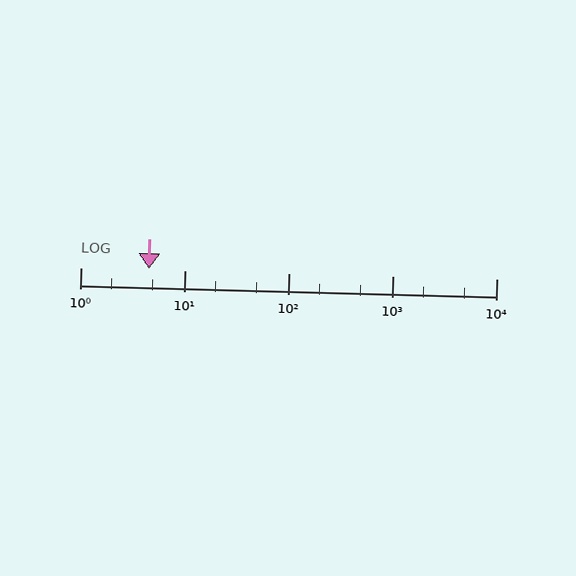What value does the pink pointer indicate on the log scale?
The pointer indicates approximately 4.6.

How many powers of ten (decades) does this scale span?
The scale spans 4 decades, from 1 to 10000.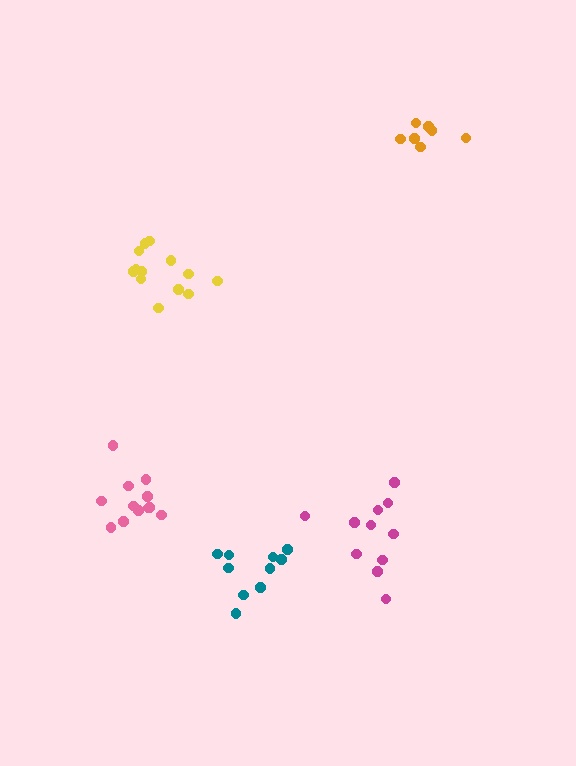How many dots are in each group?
Group 1: 10 dots, Group 2: 12 dots, Group 3: 7 dots, Group 4: 13 dots, Group 5: 11 dots (53 total).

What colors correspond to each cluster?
The clusters are colored: teal, pink, orange, yellow, magenta.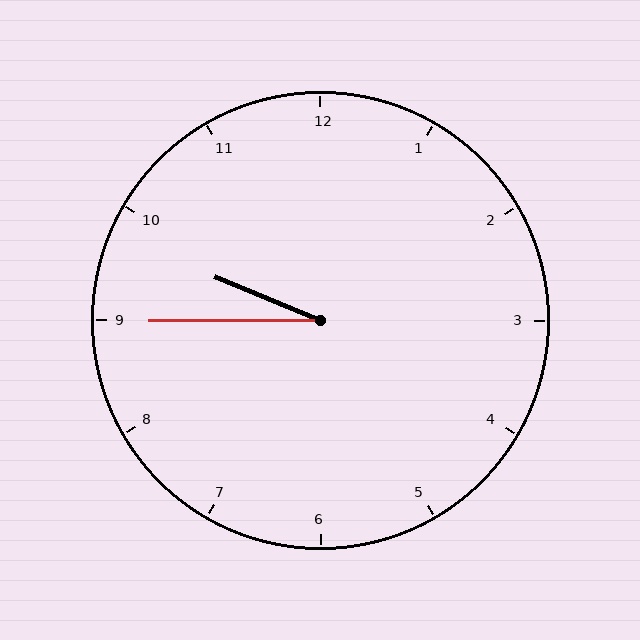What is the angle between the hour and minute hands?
Approximately 22 degrees.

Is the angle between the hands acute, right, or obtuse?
It is acute.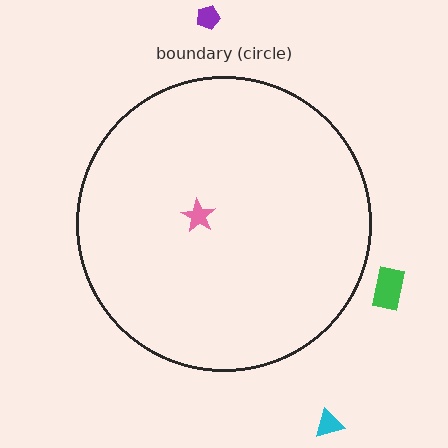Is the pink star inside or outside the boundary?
Inside.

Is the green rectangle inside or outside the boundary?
Outside.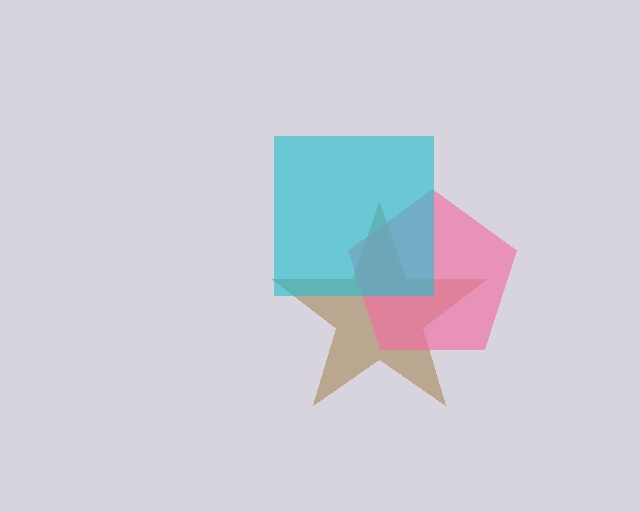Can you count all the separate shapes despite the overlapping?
Yes, there are 3 separate shapes.